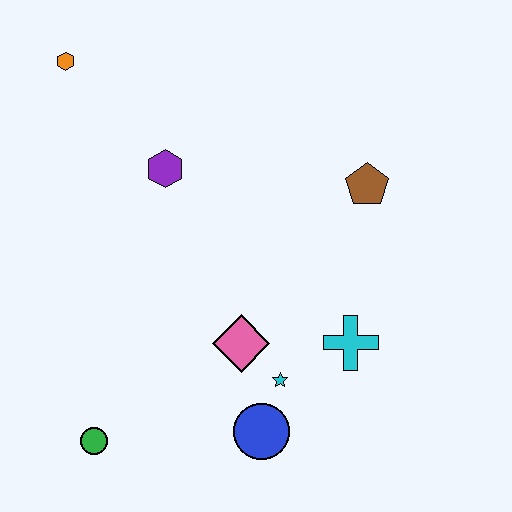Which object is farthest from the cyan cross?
The orange hexagon is farthest from the cyan cross.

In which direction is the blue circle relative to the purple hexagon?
The blue circle is below the purple hexagon.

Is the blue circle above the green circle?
Yes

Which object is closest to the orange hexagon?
The purple hexagon is closest to the orange hexagon.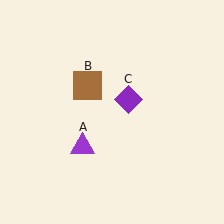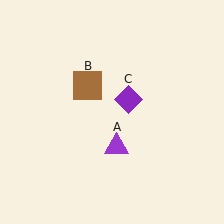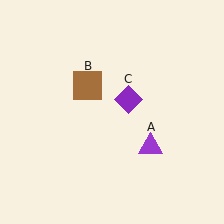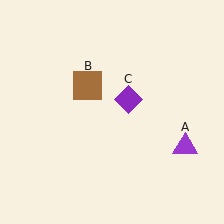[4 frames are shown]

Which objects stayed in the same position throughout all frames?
Brown square (object B) and purple diamond (object C) remained stationary.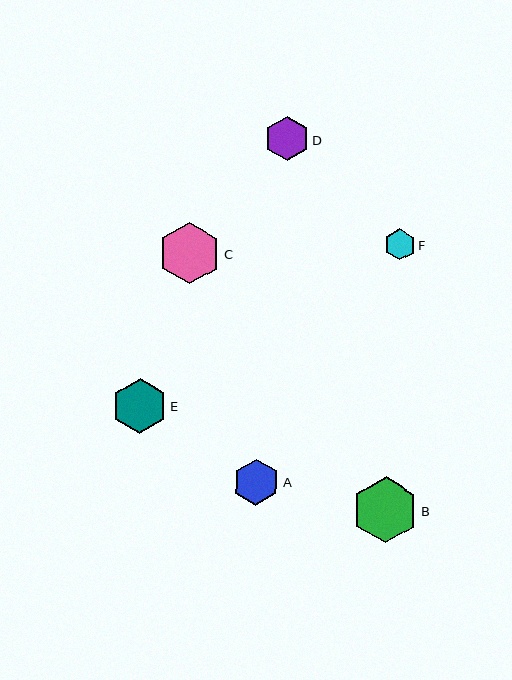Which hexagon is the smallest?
Hexagon F is the smallest with a size of approximately 31 pixels.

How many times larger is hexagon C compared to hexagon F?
Hexagon C is approximately 2.0 times the size of hexagon F.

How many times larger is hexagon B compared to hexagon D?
Hexagon B is approximately 1.5 times the size of hexagon D.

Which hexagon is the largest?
Hexagon B is the largest with a size of approximately 66 pixels.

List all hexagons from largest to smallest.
From largest to smallest: B, C, E, A, D, F.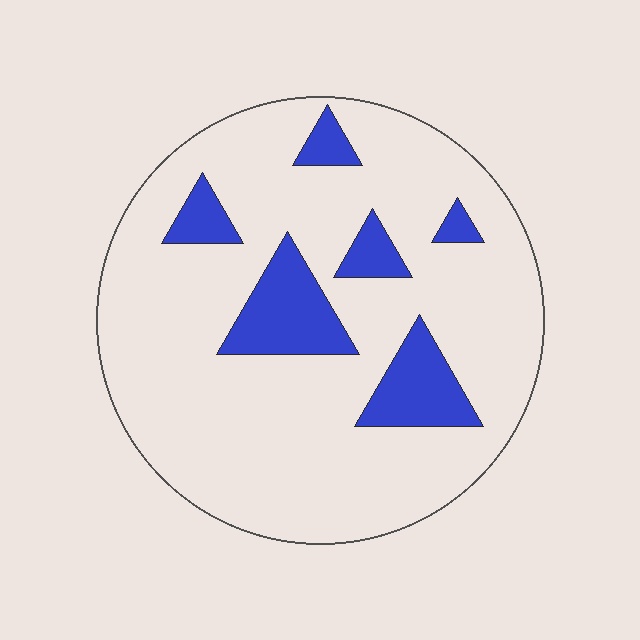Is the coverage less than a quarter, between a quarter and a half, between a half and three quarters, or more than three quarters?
Less than a quarter.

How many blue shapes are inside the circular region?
6.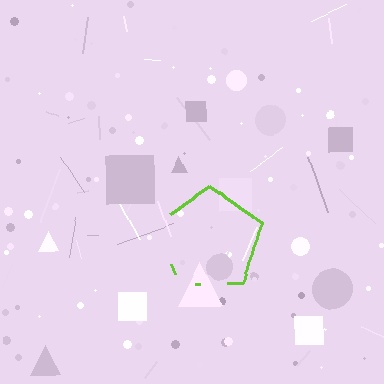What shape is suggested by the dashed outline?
The dashed outline suggests a pentagon.